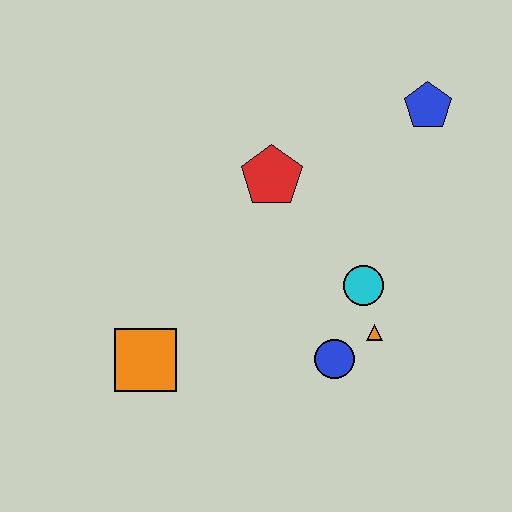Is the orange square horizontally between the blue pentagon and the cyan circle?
No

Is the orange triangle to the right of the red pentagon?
Yes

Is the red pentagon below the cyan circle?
No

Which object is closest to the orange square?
The blue circle is closest to the orange square.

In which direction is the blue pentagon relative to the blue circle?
The blue pentagon is above the blue circle.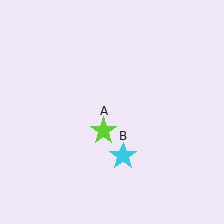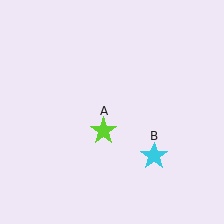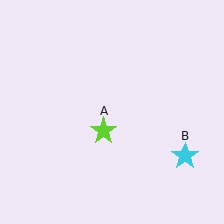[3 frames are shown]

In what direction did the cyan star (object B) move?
The cyan star (object B) moved right.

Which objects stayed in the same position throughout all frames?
Lime star (object A) remained stationary.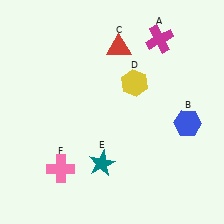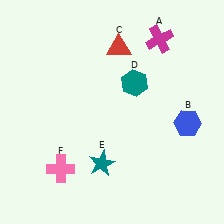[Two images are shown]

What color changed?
The hexagon (D) changed from yellow in Image 1 to teal in Image 2.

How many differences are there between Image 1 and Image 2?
There is 1 difference between the two images.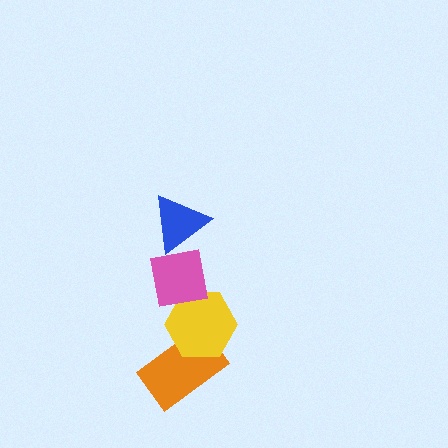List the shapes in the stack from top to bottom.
From top to bottom: the blue triangle, the pink square, the yellow hexagon, the orange rectangle.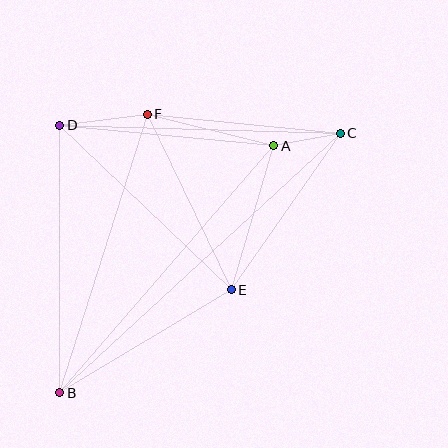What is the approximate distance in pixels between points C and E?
The distance between C and E is approximately 191 pixels.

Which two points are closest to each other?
Points A and C are closest to each other.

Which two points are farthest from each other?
Points B and C are farthest from each other.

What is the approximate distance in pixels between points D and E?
The distance between D and E is approximately 238 pixels.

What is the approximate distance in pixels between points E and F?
The distance between E and F is approximately 195 pixels.